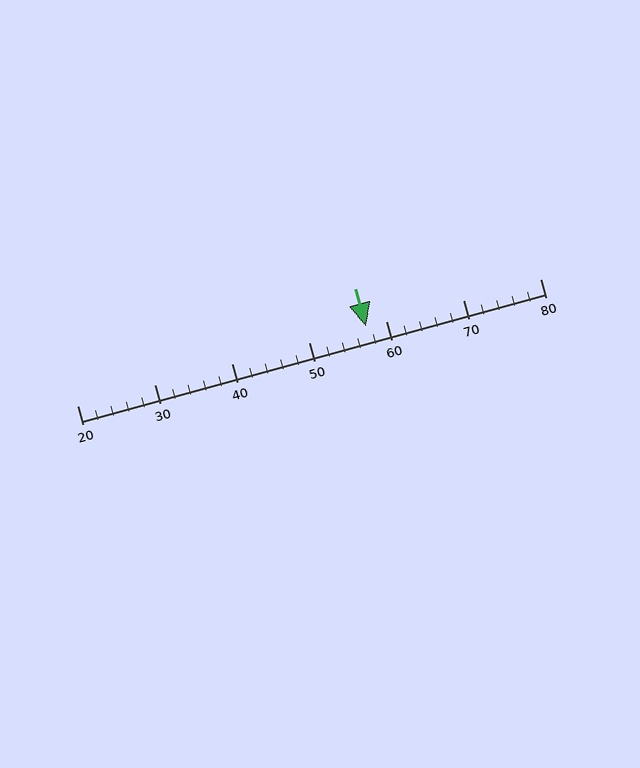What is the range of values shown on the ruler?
The ruler shows values from 20 to 80.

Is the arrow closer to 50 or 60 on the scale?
The arrow is closer to 60.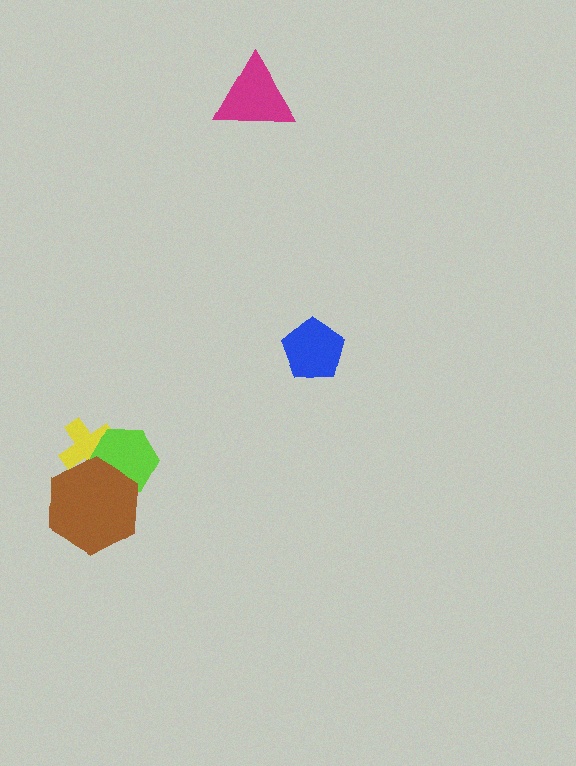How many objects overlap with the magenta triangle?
0 objects overlap with the magenta triangle.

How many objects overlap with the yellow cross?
2 objects overlap with the yellow cross.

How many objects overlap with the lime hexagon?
2 objects overlap with the lime hexagon.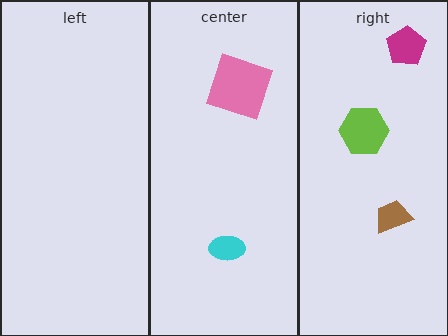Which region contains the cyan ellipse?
The center region.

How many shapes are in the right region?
3.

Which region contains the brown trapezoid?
The right region.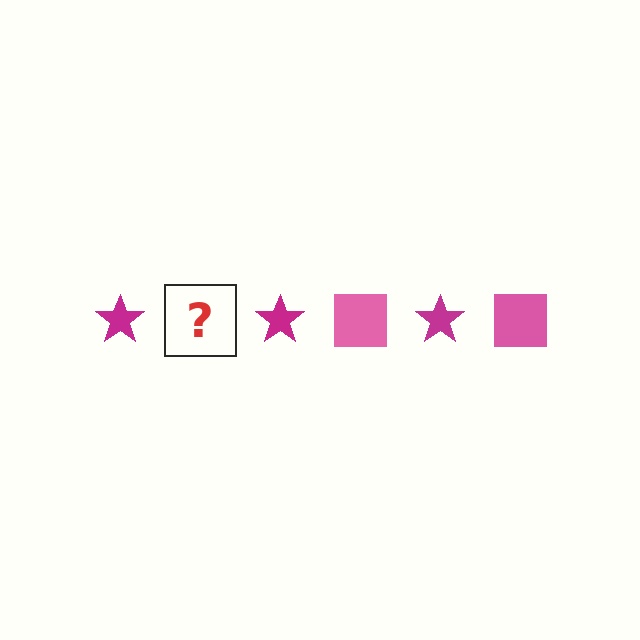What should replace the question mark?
The question mark should be replaced with a pink square.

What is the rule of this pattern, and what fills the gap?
The rule is that the pattern alternates between magenta star and pink square. The gap should be filled with a pink square.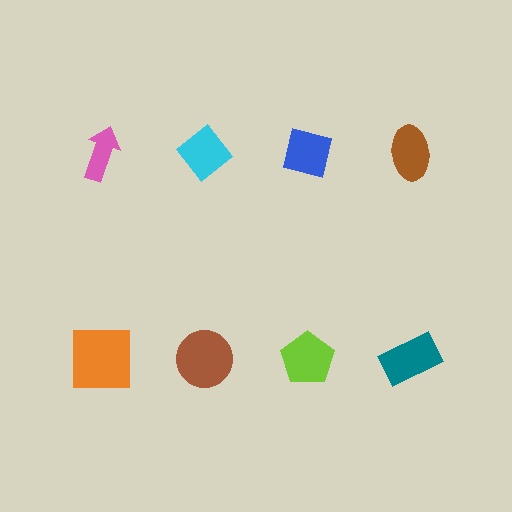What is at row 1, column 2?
A cyan diamond.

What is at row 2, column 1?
An orange square.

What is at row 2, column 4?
A teal rectangle.